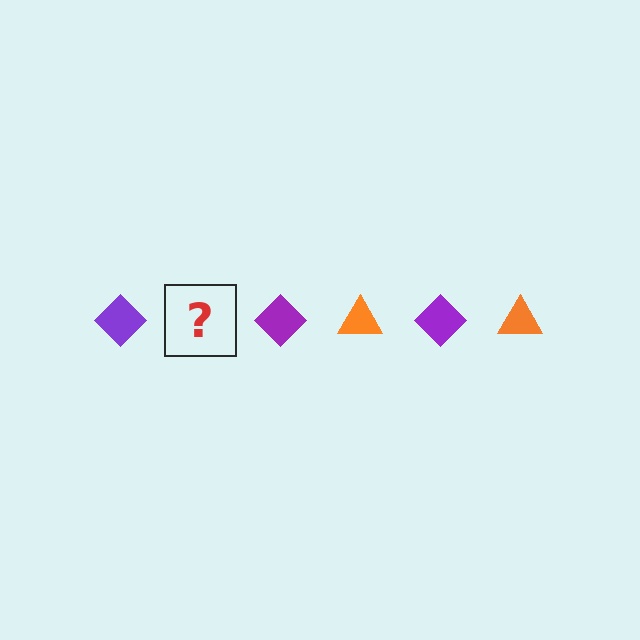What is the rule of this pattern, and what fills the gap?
The rule is that the pattern alternates between purple diamond and orange triangle. The gap should be filled with an orange triangle.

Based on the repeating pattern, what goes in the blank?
The blank should be an orange triangle.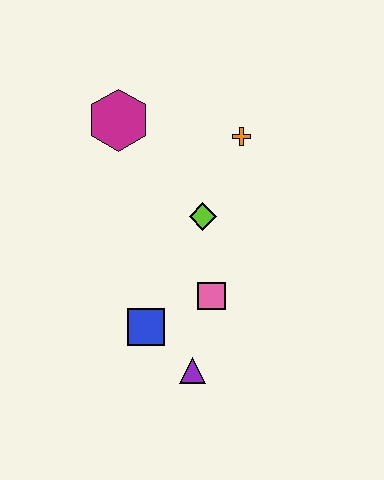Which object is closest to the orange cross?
The lime diamond is closest to the orange cross.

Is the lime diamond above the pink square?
Yes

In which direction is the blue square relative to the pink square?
The blue square is to the left of the pink square.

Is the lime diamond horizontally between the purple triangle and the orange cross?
Yes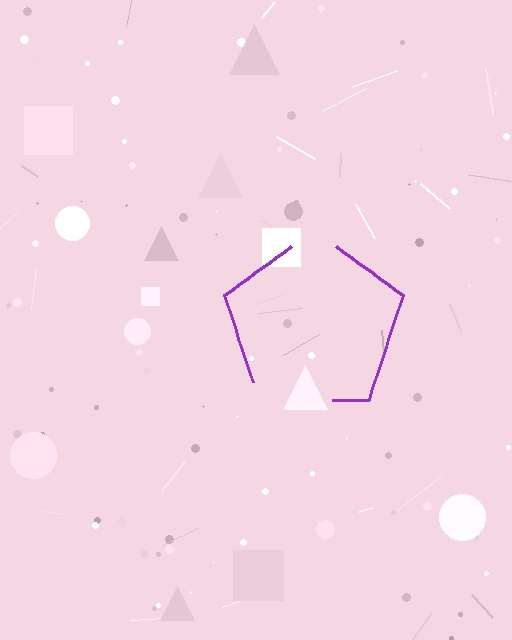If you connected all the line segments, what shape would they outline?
They would outline a pentagon.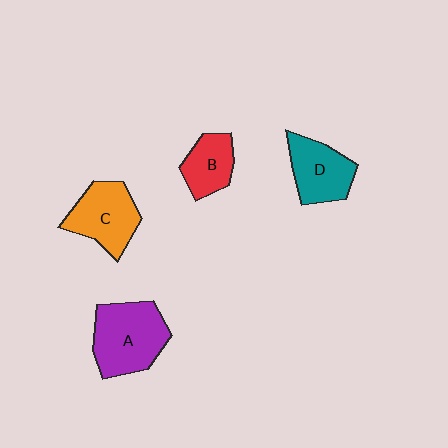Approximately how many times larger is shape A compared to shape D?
Approximately 1.4 times.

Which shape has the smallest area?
Shape B (red).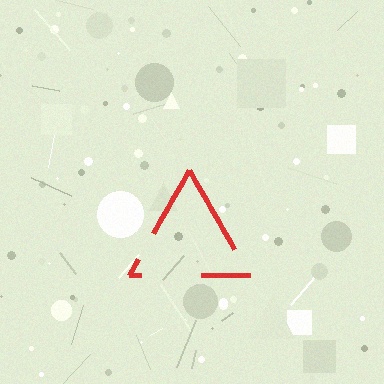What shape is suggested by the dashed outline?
The dashed outline suggests a triangle.